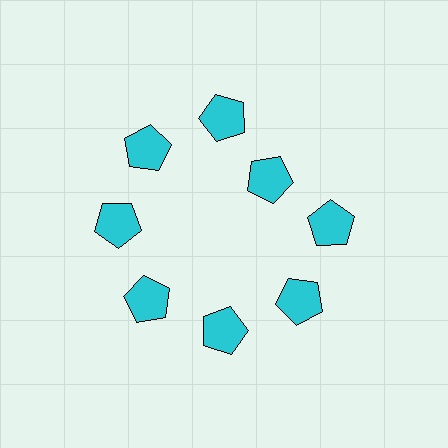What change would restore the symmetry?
The symmetry would be restored by moving it outward, back onto the ring so that all 8 pentagons sit at equal angles and equal distance from the center.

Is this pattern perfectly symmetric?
No. The 8 cyan pentagons are arranged in a ring, but one element near the 2 o'clock position is pulled inward toward the center, breaking the 8-fold rotational symmetry.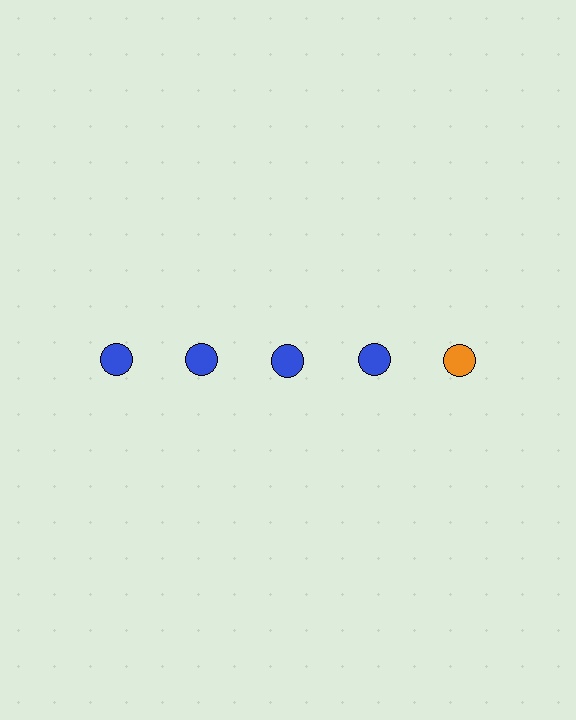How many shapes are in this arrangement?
There are 5 shapes arranged in a grid pattern.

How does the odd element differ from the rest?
It has a different color: orange instead of blue.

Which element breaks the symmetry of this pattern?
The orange circle in the top row, rightmost column breaks the symmetry. All other shapes are blue circles.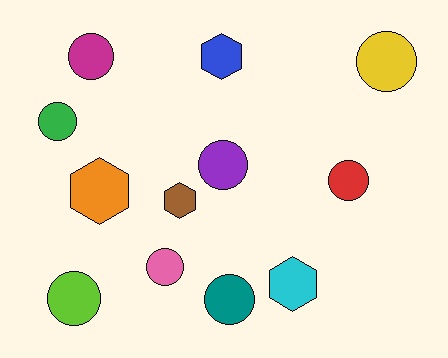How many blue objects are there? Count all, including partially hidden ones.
There is 1 blue object.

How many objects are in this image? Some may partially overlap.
There are 12 objects.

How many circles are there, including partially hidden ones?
There are 8 circles.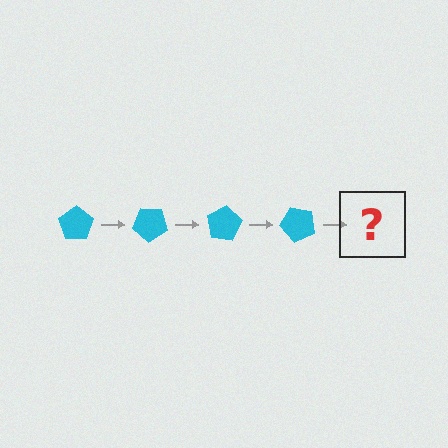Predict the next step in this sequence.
The next step is a cyan pentagon rotated 160 degrees.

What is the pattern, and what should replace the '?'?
The pattern is that the pentagon rotates 40 degrees each step. The '?' should be a cyan pentagon rotated 160 degrees.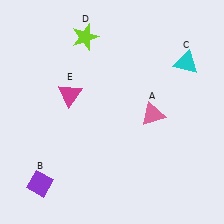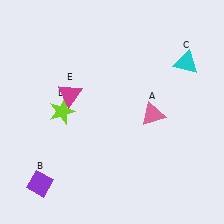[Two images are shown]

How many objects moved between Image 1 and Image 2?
1 object moved between the two images.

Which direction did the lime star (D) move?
The lime star (D) moved down.